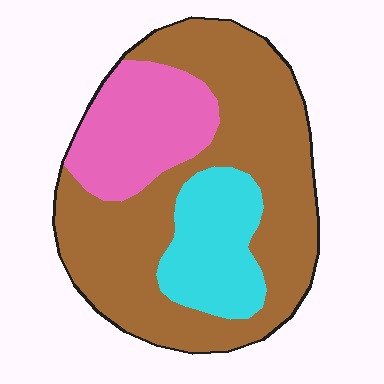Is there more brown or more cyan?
Brown.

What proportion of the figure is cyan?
Cyan takes up about one sixth (1/6) of the figure.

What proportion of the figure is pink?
Pink takes up between a sixth and a third of the figure.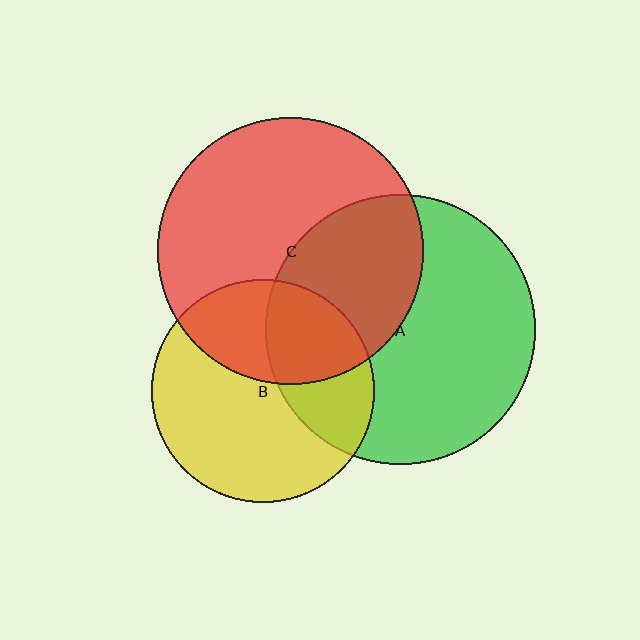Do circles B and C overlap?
Yes.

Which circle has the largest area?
Circle A (green).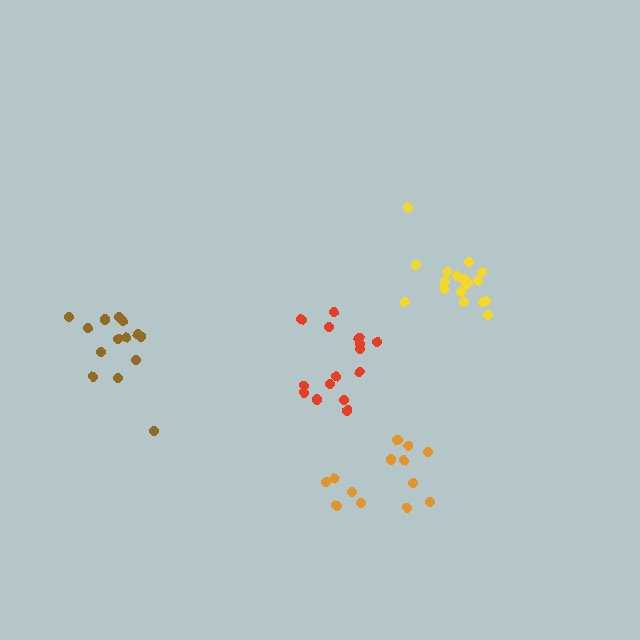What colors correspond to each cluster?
The clusters are colored: yellow, red, orange, brown.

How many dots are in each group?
Group 1: 18 dots, Group 2: 15 dots, Group 3: 13 dots, Group 4: 14 dots (60 total).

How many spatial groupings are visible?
There are 4 spatial groupings.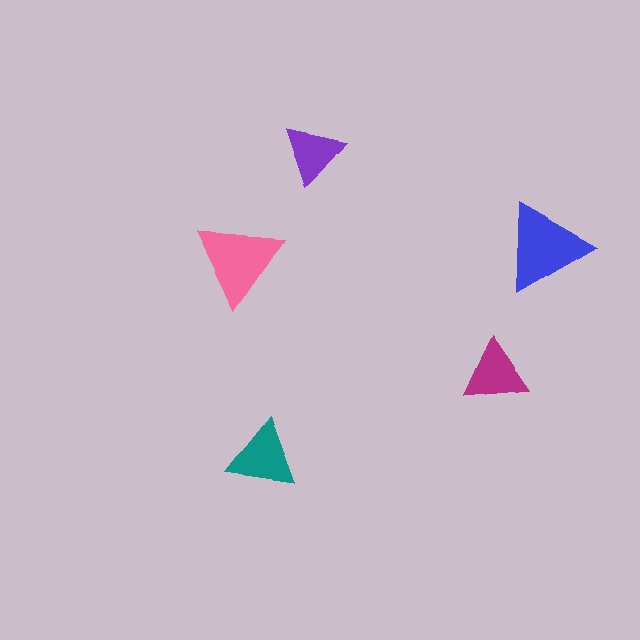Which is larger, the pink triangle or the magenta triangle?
The pink one.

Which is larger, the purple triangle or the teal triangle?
The teal one.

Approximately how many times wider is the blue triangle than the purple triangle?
About 1.5 times wider.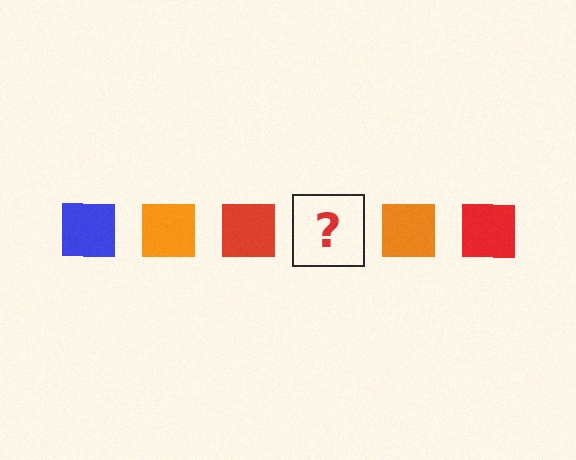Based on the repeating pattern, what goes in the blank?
The blank should be a blue square.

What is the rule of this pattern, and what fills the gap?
The rule is that the pattern cycles through blue, orange, red squares. The gap should be filled with a blue square.